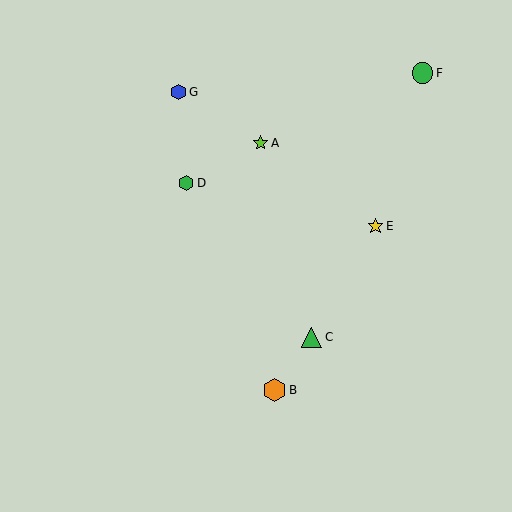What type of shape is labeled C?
Shape C is a green triangle.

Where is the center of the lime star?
The center of the lime star is at (261, 143).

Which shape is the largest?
The orange hexagon (labeled B) is the largest.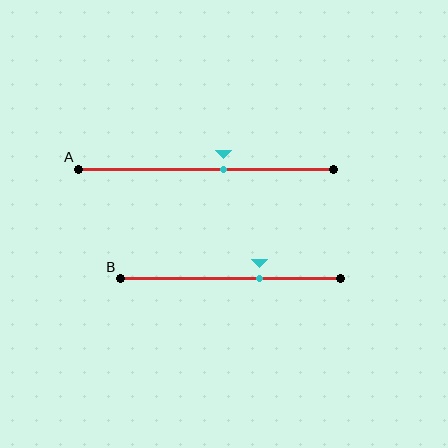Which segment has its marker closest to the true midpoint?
Segment A has its marker closest to the true midpoint.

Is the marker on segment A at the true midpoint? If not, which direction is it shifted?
No, the marker on segment A is shifted to the right by about 7% of the segment length.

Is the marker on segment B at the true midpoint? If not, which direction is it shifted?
No, the marker on segment B is shifted to the right by about 13% of the segment length.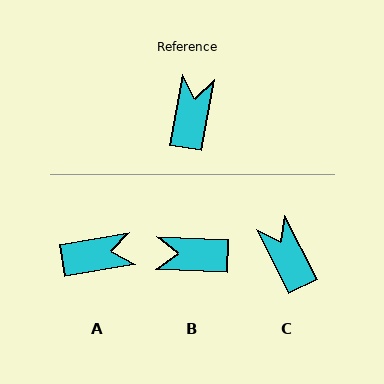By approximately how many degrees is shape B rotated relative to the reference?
Approximately 98 degrees counter-clockwise.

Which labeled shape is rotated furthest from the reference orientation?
B, about 98 degrees away.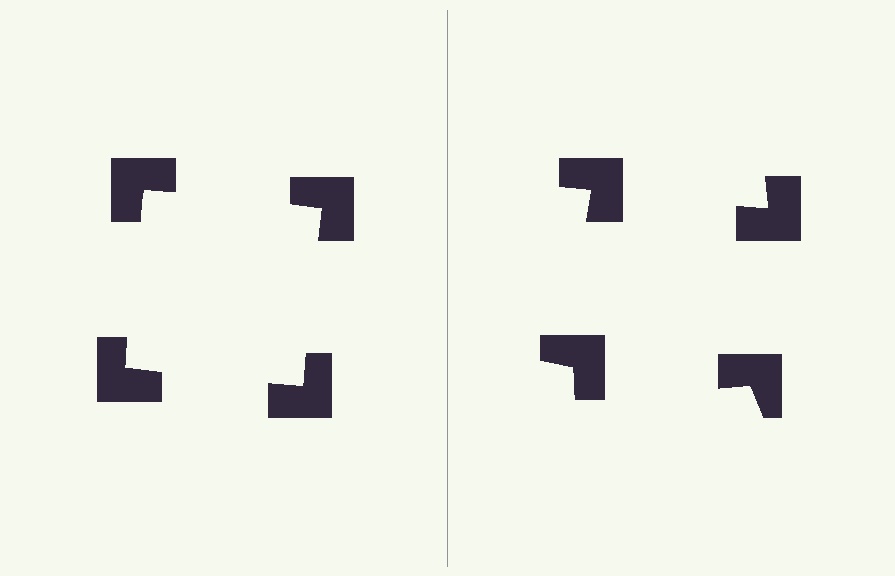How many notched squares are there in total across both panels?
8 — 4 on each side.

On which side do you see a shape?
An illusory square appears on the left side. On the right side the wedge cuts are rotated, so no coherent shape forms.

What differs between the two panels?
The notched squares are positioned identically on both sides; only the wedge orientations differ. On the left they align to a square; on the right they are misaligned.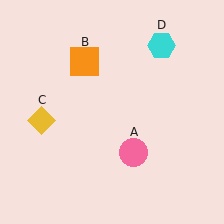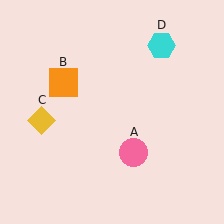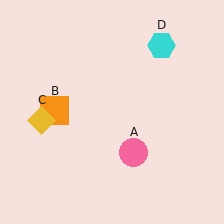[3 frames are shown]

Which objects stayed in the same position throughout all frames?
Pink circle (object A) and yellow diamond (object C) and cyan hexagon (object D) remained stationary.